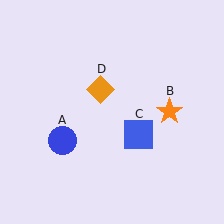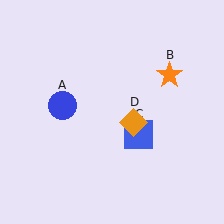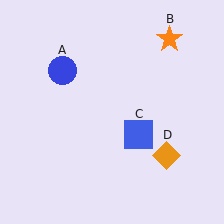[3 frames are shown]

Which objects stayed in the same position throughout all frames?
Blue square (object C) remained stationary.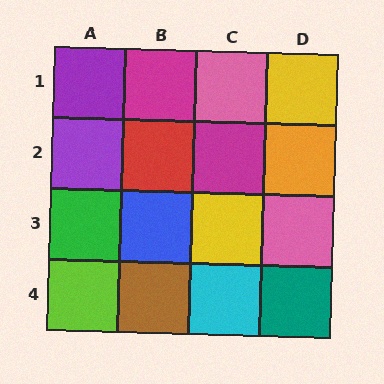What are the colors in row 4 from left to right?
Lime, brown, cyan, teal.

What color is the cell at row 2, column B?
Red.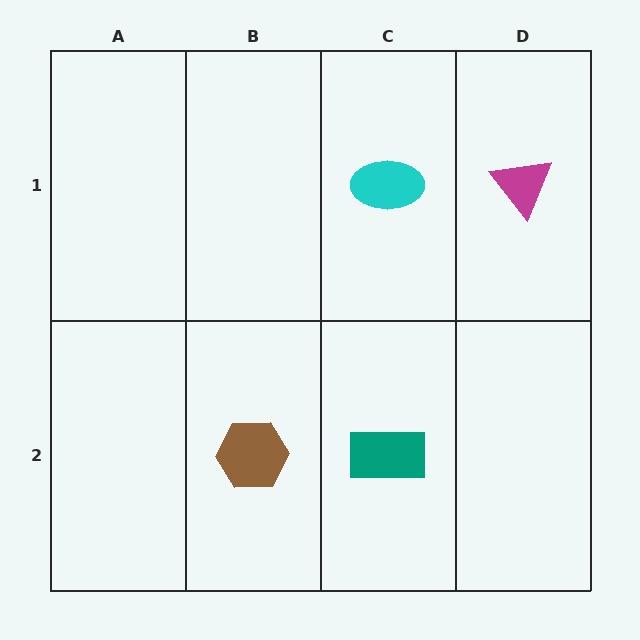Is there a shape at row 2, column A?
No, that cell is empty.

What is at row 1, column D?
A magenta triangle.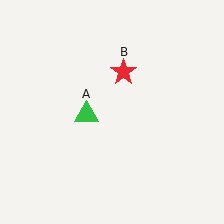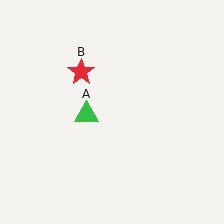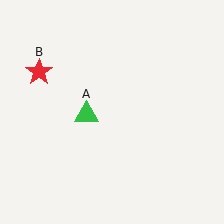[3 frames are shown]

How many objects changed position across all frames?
1 object changed position: red star (object B).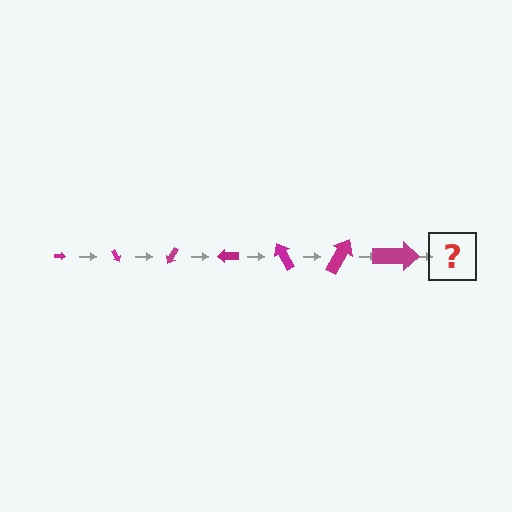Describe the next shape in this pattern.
It should be an arrow, larger than the previous one and rotated 420 degrees from the start.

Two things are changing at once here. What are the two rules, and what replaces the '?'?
The two rules are that the arrow grows larger each step and it rotates 60 degrees each step. The '?' should be an arrow, larger than the previous one and rotated 420 degrees from the start.